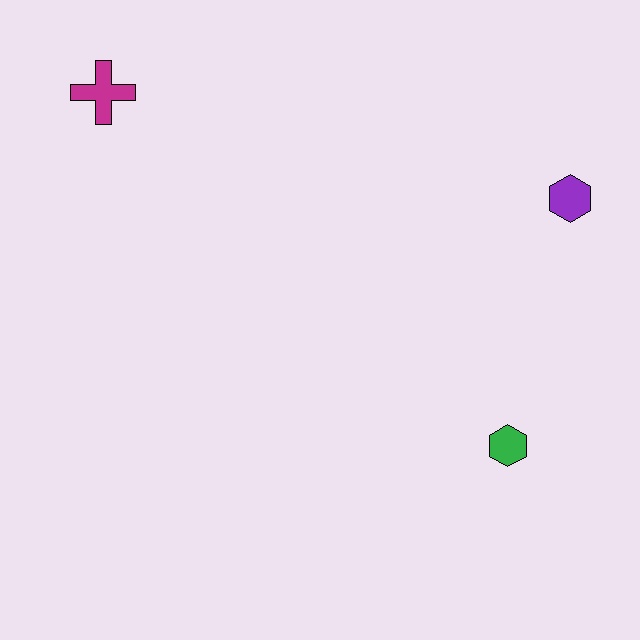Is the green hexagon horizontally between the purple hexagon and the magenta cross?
Yes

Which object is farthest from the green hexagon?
The magenta cross is farthest from the green hexagon.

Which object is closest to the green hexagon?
The purple hexagon is closest to the green hexagon.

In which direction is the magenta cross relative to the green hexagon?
The magenta cross is to the left of the green hexagon.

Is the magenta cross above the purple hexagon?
Yes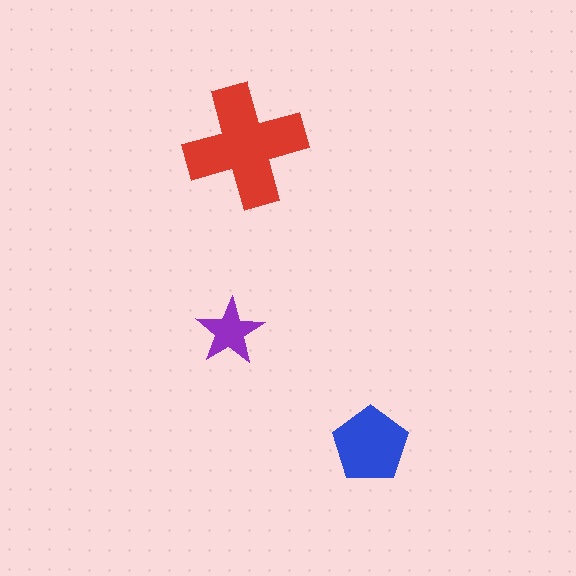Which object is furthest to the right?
The blue pentagon is rightmost.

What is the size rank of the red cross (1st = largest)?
1st.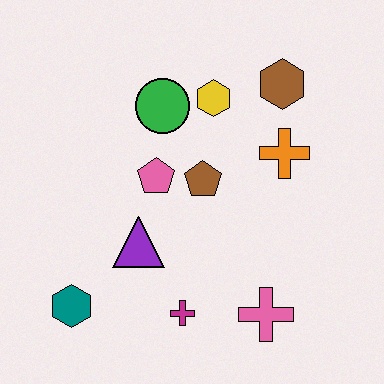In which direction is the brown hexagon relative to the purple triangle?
The brown hexagon is above the purple triangle.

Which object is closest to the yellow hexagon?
The green circle is closest to the yellow hexagon.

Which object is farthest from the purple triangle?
The brown hexagon is farthest from the purple triangle.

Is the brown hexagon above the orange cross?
Yes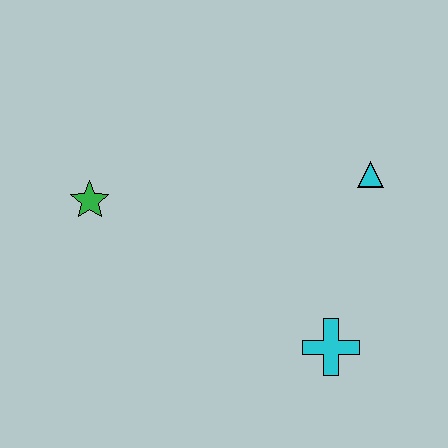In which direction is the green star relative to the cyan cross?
The green star is to the left of the cyan cross.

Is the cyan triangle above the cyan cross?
Yes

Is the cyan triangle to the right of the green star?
Yes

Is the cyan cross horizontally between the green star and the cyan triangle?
Yes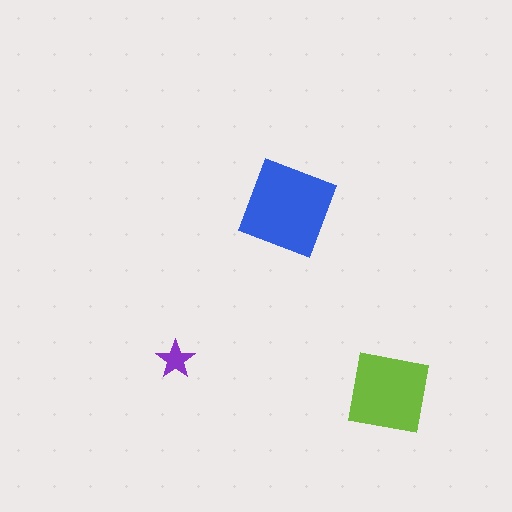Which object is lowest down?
The lime square is bottommost.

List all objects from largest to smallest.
The blue diamond, the lime square, the purple star.